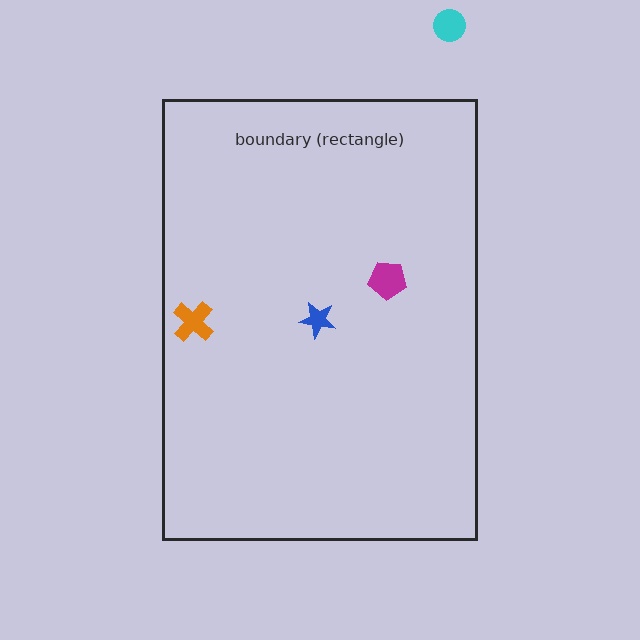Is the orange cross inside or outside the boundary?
Inside.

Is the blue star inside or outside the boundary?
Inside.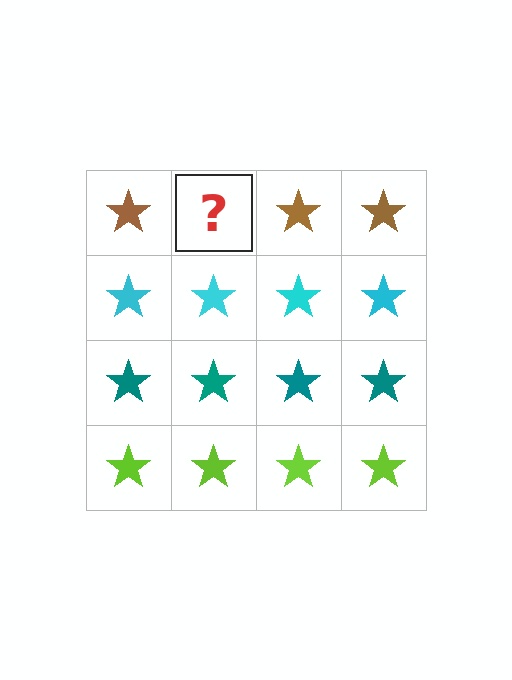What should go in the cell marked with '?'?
The missing cell should contain a brown star.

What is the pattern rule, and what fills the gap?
The rule is that each row has a consistent color. The gap should be filled with a brown star.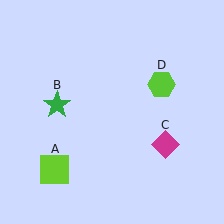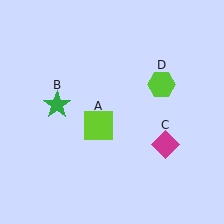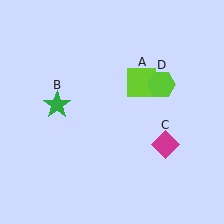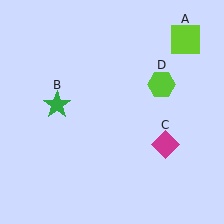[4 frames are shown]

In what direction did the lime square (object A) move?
The lime square (object A) moved up and to the right.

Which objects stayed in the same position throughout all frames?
Green star (object B) and magenta diamond (object C) and lime hexagon (object D) remained stationary.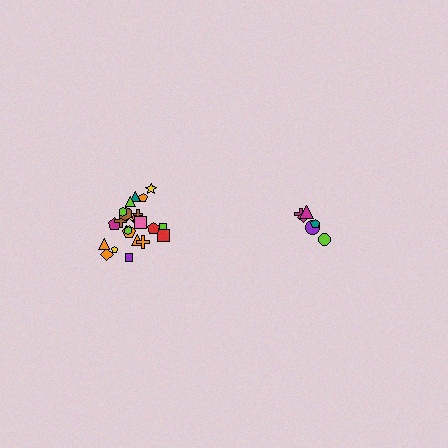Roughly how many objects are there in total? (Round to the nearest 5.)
Roughly 30 objects in total.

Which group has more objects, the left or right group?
The left group.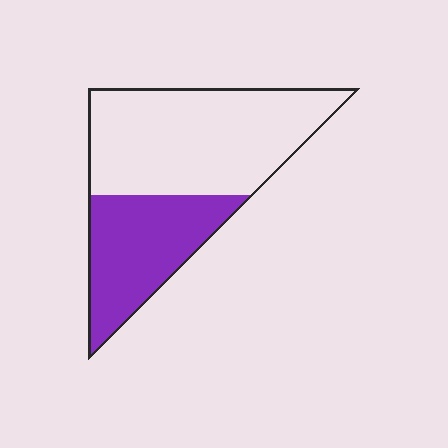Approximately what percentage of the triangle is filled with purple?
Approximately 35%.